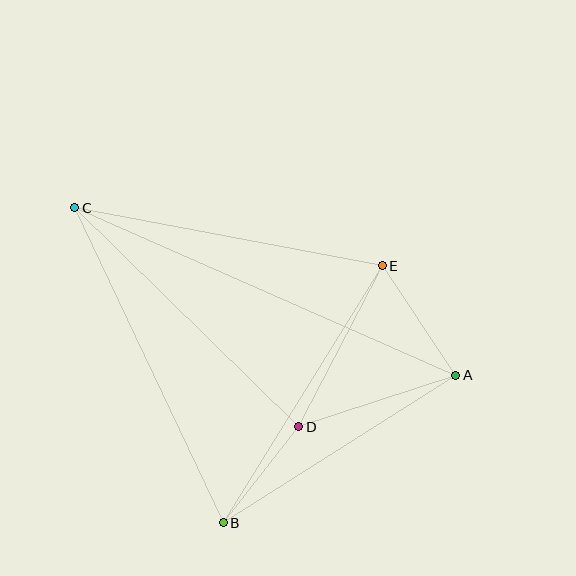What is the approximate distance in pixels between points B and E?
The distance between B and E is approximately 302 pixels.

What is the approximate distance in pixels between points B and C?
The distance between B and C is approximately 348 pixels.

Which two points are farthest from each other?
Points A and C are farthest from each other.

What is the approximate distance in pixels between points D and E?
The distance between D and E is approximately 181 pixels.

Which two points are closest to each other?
Points B and D are closest to each other.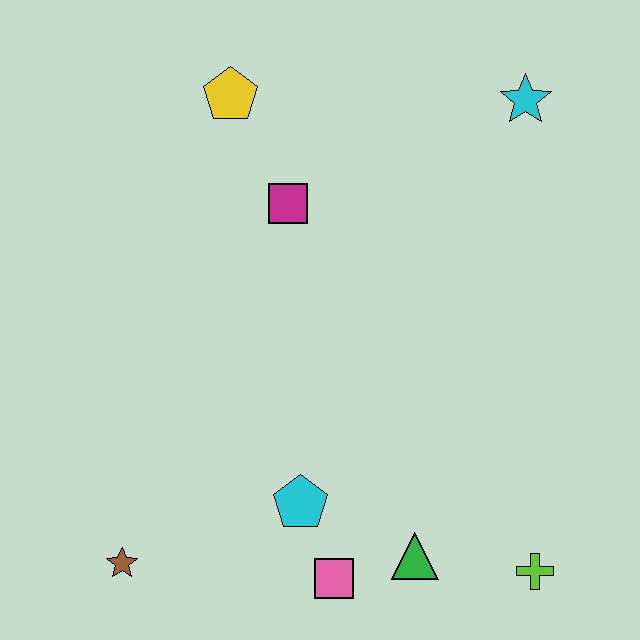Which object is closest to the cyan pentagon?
The pink square is closest to the cyan pentagon.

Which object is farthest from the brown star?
The cyan star is farthest from the brown star.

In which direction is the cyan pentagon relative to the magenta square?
The cyan pentagon is below the magenta square.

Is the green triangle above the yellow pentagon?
No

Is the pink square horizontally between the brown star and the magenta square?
No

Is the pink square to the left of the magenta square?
No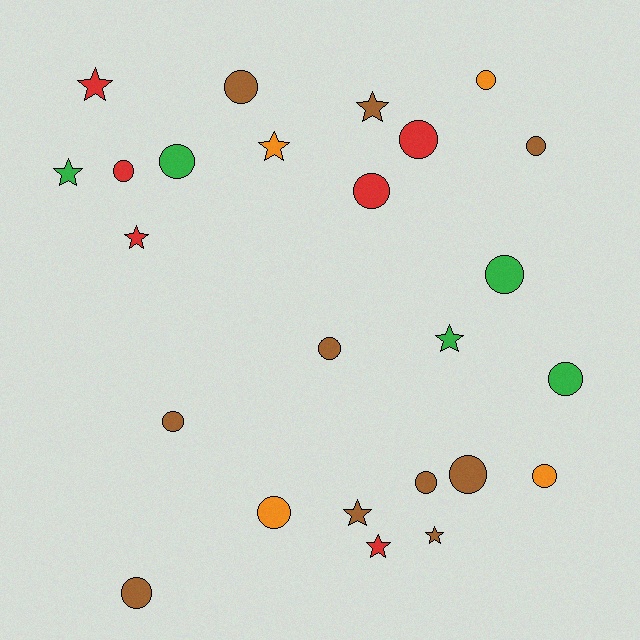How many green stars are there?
There are 2 green stars.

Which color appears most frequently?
Brown, with 10 objects.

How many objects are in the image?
There are 25 objects.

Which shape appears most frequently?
Circle, with 16 objects.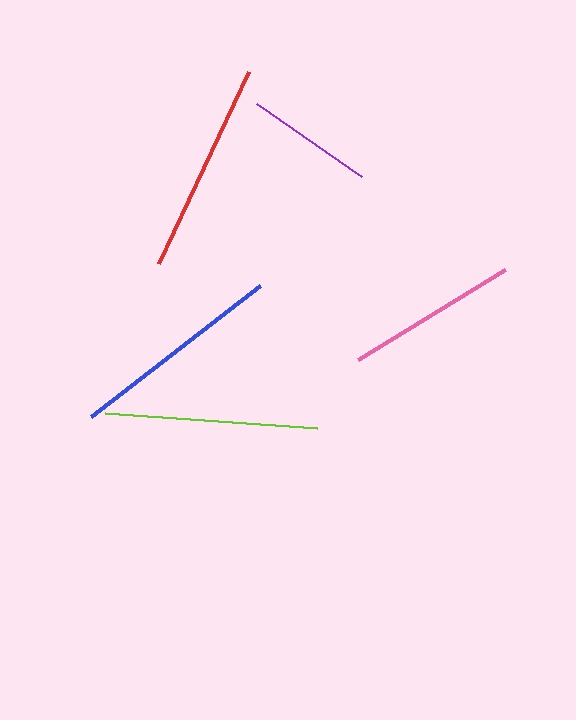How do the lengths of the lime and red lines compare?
The lime and red lines are approximately the same length.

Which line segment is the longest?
The blue line is the longest at approximately 214 pixels.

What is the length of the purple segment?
The purple segment is approximately 129 pixels long.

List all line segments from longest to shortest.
From longest to shortest: blue, lime, red, pink, purple.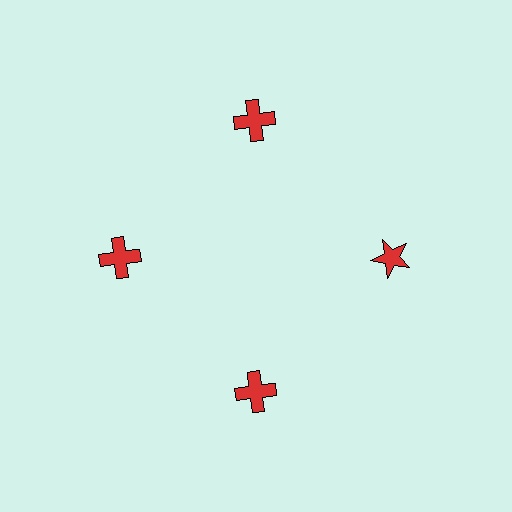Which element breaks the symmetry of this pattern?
The red star at roughly the 3 o'clock position breaks the symmetry. All other shapes are red crosses.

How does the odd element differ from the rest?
It has a different shape: star instead of cross.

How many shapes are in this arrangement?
There are 4 shapes arranged in a ring pattern.